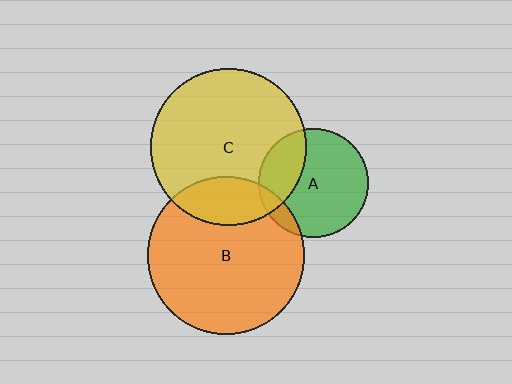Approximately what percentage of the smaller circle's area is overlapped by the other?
Approximately 30%.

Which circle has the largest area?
Circle B (orange).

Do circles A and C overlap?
Yes.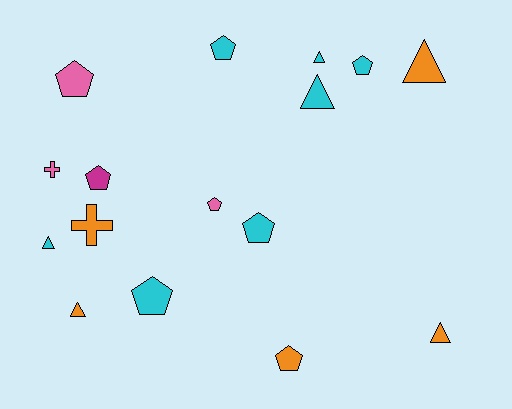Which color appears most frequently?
Cyan, with 7 objects.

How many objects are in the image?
There are 16 objects.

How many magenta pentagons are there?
There is 1 magenta pentagon.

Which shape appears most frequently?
Pentagon, with 8 objects.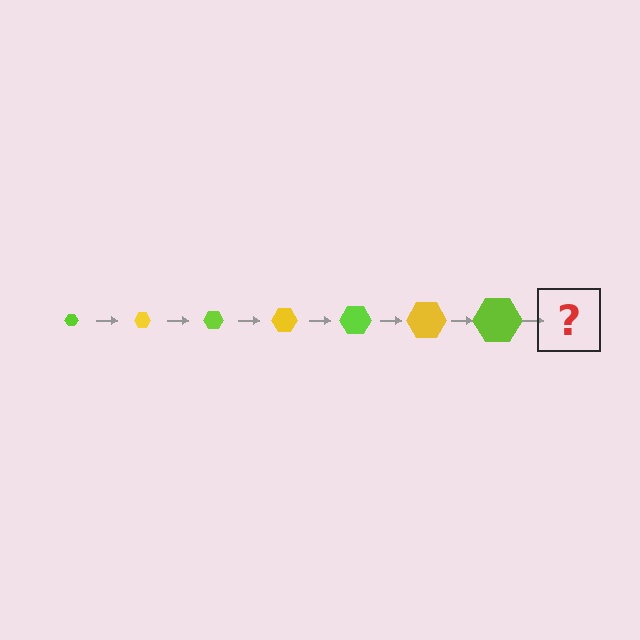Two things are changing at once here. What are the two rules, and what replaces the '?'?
The two rules are that the hexagon grows larger each step and the color cycles through lime and yellow. The '?' should be a yellow hexagon, larger than the previous one.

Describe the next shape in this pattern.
It should be a yellow hexagon, larger than the previous one.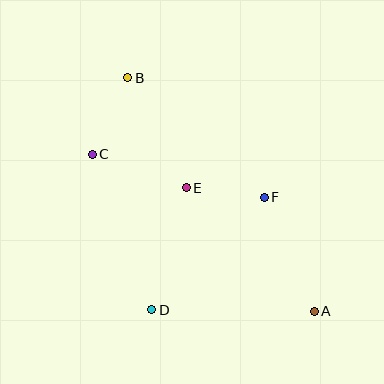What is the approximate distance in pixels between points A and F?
The distance between A and F is approximately 125 pixels.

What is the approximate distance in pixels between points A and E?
The distance between A and E is approximately 178 pixels.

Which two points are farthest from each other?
Points A and B are farthest from each other.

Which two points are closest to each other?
Points E and F are closest to each other.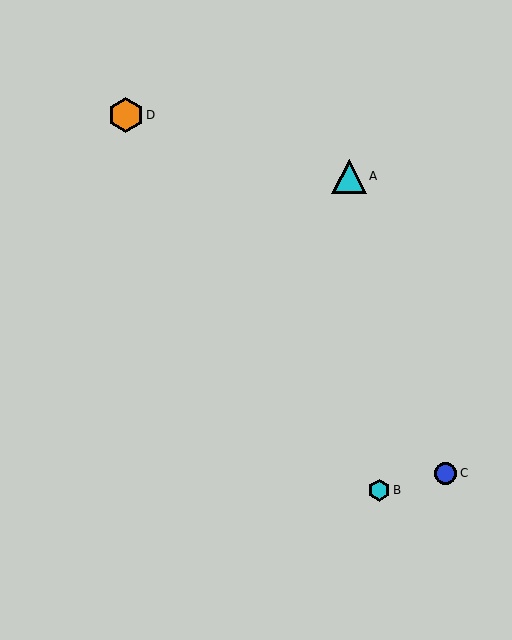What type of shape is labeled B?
Shape B is a cyan hexagon.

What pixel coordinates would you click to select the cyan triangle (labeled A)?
Click at (349, 176) to select the cyan triangle A.